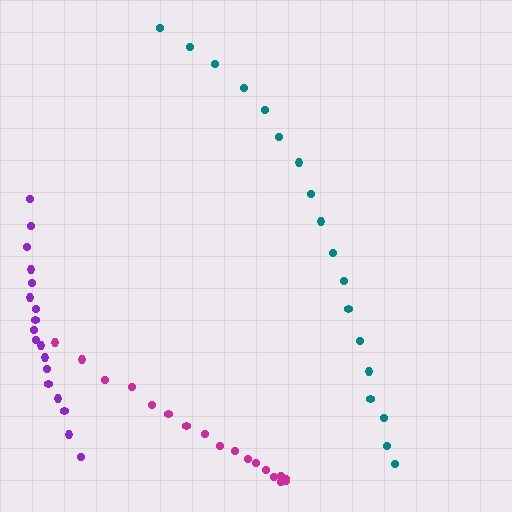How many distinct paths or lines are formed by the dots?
There are 3 distinct paths.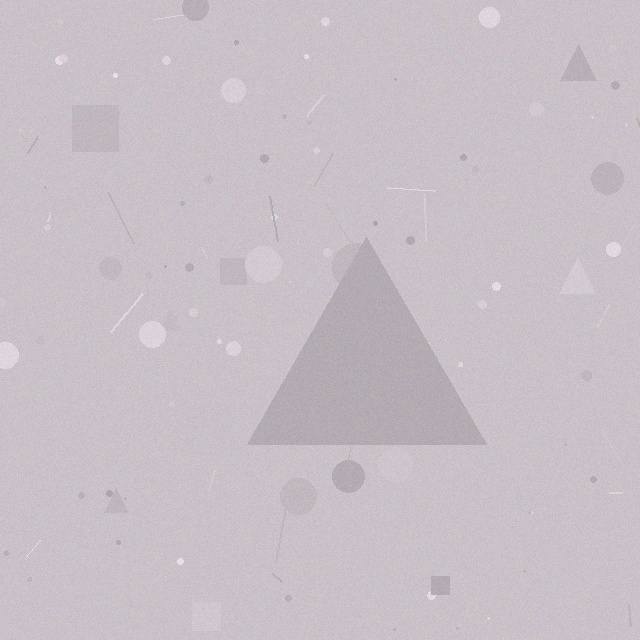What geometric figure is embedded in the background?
A triangle is embedded in the background.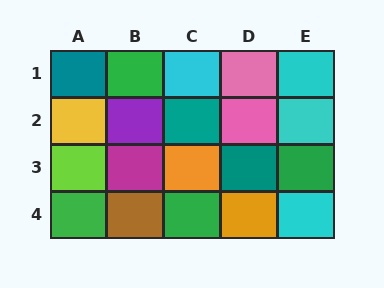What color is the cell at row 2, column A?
Yellow.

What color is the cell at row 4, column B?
Brown.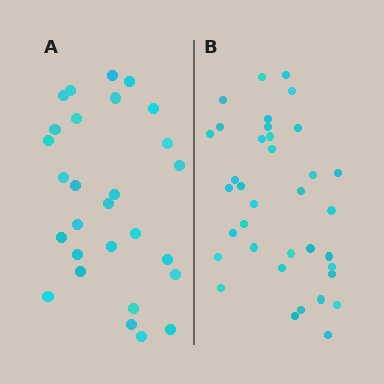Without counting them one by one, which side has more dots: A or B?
Region B (the right region) has more dots.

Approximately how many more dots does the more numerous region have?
Region B has roughly 8 or so more dots than region A.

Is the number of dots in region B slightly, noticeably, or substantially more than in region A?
Region B has noticeably more, but not dramatically so. The ratio is roughly 1.3 to 1.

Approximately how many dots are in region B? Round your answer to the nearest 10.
About 40 dots. (The exact count is 36, which rounds to 40.)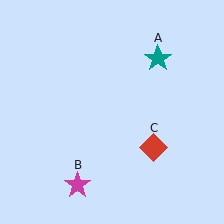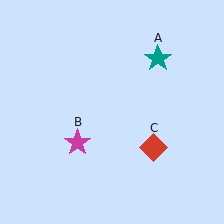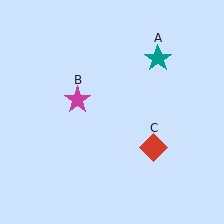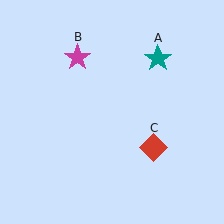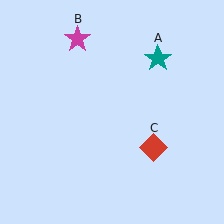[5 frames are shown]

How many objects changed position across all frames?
1 object changed position: magenta star (object B).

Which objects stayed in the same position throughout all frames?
Teal star (object A) and red diamond (object C) remained stationary.